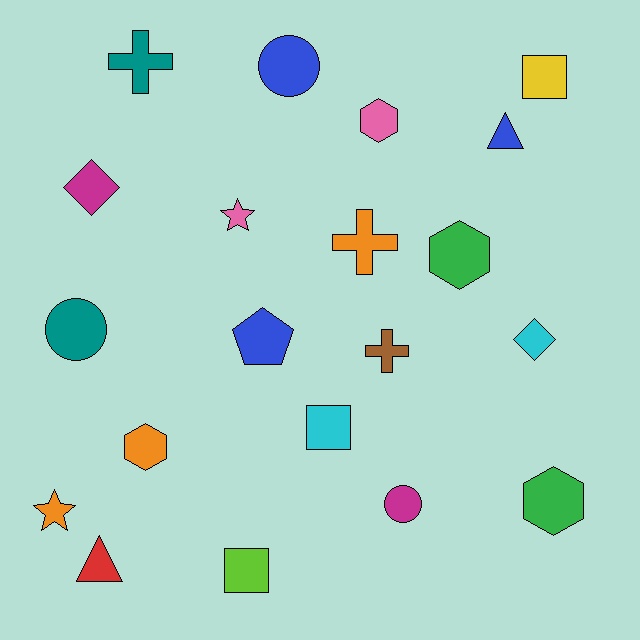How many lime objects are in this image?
There is 1 lime object.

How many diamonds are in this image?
There are 2 diamonds.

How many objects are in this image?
There are 20 objects.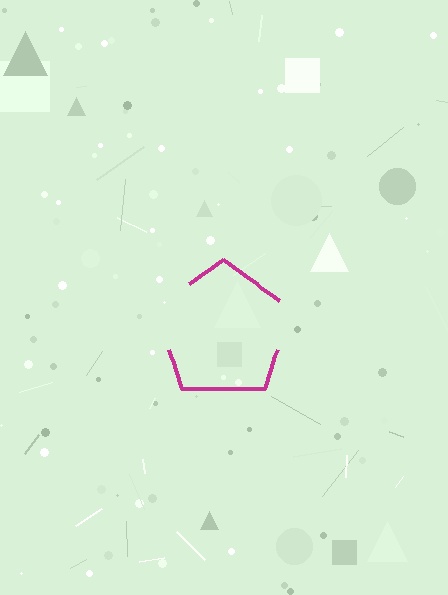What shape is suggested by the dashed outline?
The dashed outline suggests a pentagon.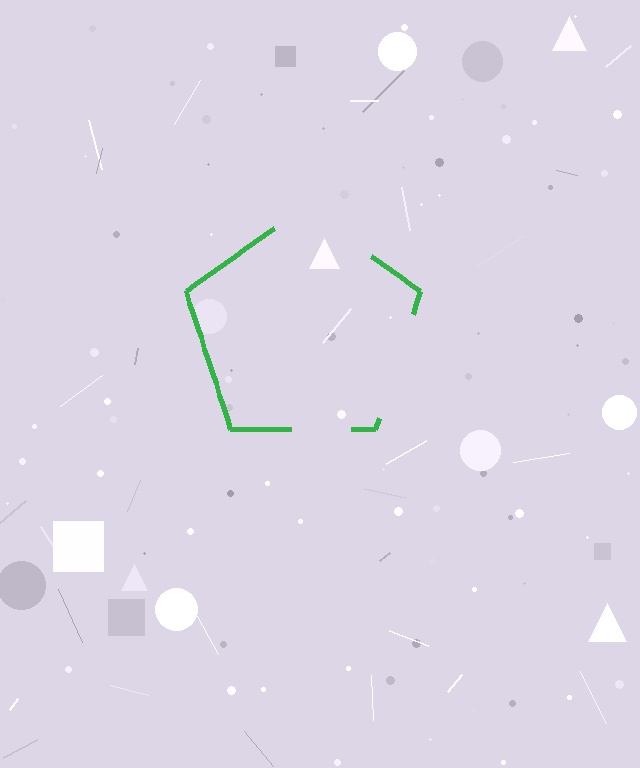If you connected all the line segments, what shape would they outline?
They would outline a pentagon.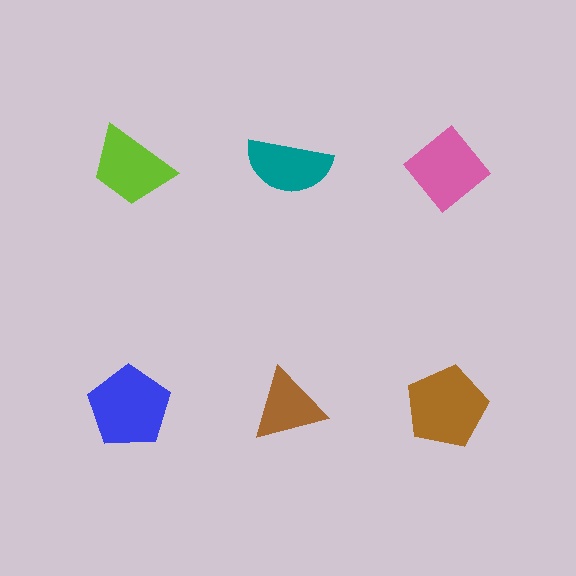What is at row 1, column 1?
A lime trapezoid.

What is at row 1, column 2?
A teal semicircle.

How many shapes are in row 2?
3 shapes.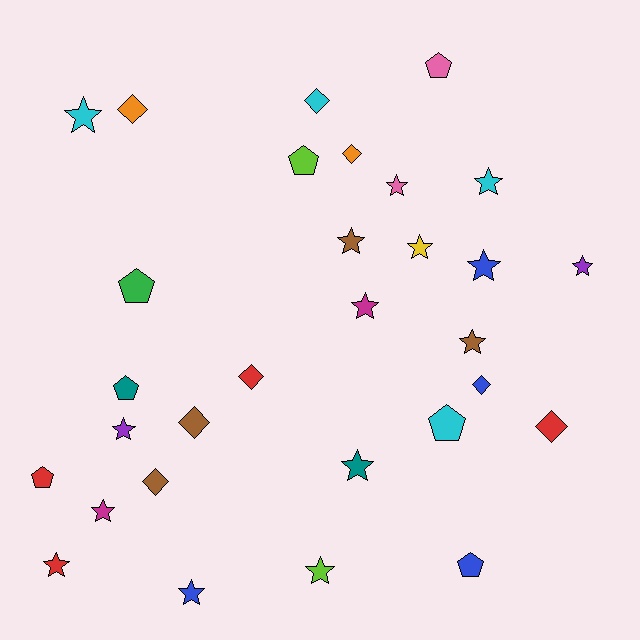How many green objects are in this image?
There is 1 green object.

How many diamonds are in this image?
There are 8 diamonds.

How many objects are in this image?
There are 30 objects.